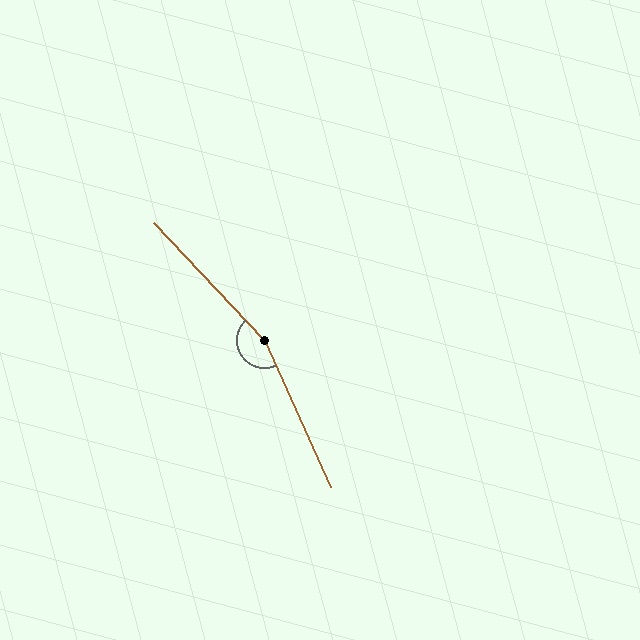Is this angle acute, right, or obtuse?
It is obtuse.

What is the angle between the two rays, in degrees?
Approximately 161 degrees.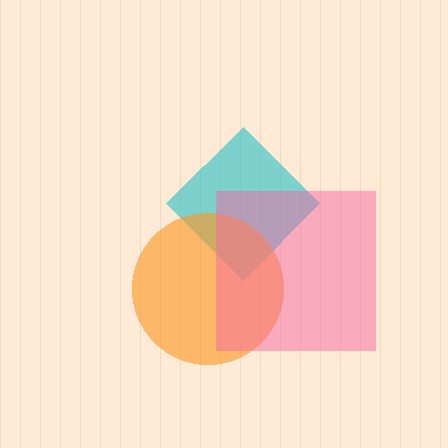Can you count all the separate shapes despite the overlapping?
Yes, there are 3 separate shapes.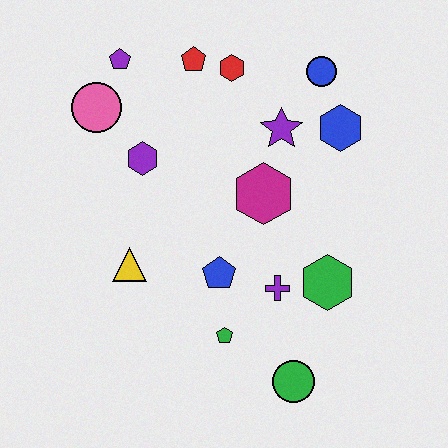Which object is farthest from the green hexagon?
The purple pentagon is farthest from the green hexagon.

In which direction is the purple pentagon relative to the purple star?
The purple pentagon is to the left of the purple star.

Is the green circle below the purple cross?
Yes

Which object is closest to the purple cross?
The green hexagon is closest to the purple cross.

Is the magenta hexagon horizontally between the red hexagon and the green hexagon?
Yes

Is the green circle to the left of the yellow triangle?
No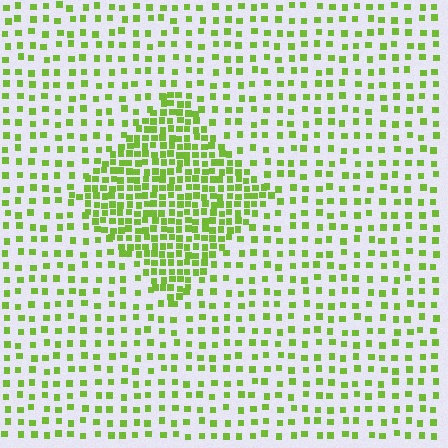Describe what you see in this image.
The image contains small lime elements arranged at two different densities. A diamond-shaped region is visible where the elements are more densely packed than the surrounding area.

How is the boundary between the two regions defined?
The boundary is defined by a change in element density (approximately 2.4x ratio). All elements are the same color, size, and shape.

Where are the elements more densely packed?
The elements are more densely packed inside the diamond boundary.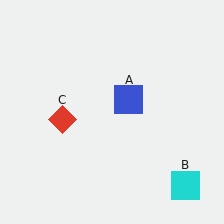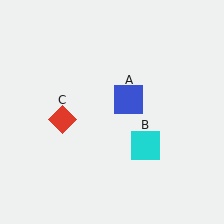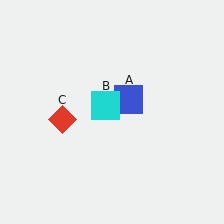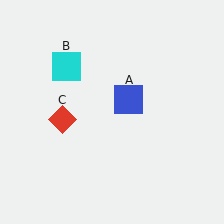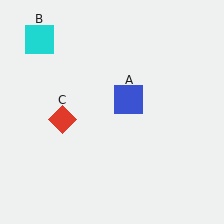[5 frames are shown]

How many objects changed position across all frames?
1 object changed position: cyan square (object B).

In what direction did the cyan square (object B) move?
The cyan square (object B) moved up and to the left.